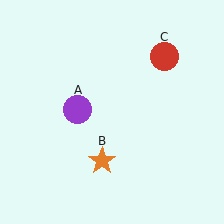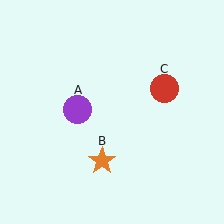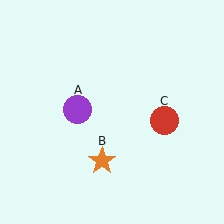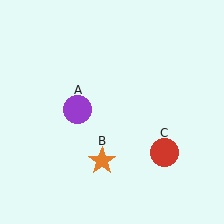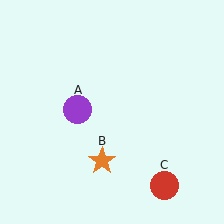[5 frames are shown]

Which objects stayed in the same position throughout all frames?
Purple circle (object A) and orange star (object B) remained stationary.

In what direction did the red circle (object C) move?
The red circle (object C) moved down.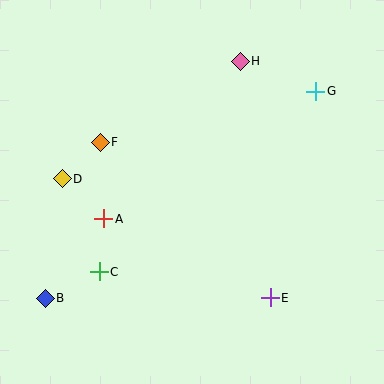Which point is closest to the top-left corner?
Point F is closest to the top-left corner.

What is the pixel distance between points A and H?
The distance between A and H is 208 pixels.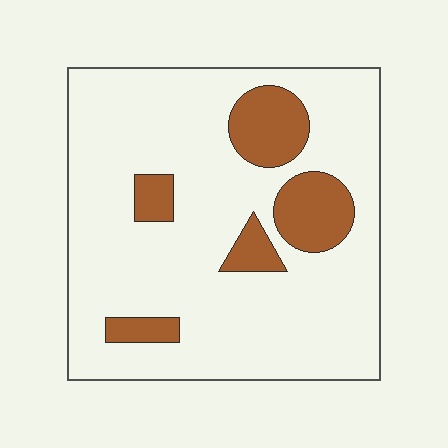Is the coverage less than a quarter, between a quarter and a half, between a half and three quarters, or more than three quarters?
Less than a quarter.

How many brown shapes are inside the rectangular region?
5.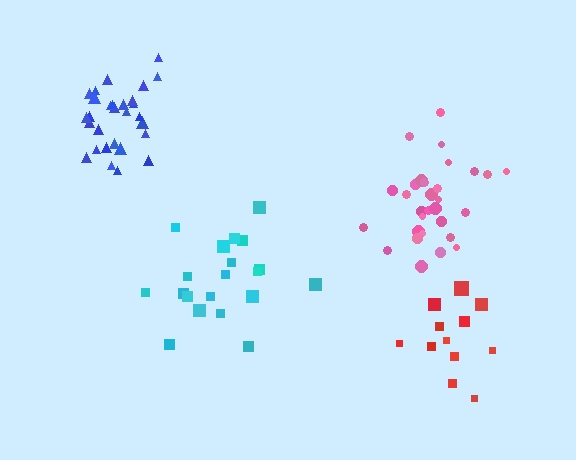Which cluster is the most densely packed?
Blue.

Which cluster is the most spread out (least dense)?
Red.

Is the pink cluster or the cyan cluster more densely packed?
Pink.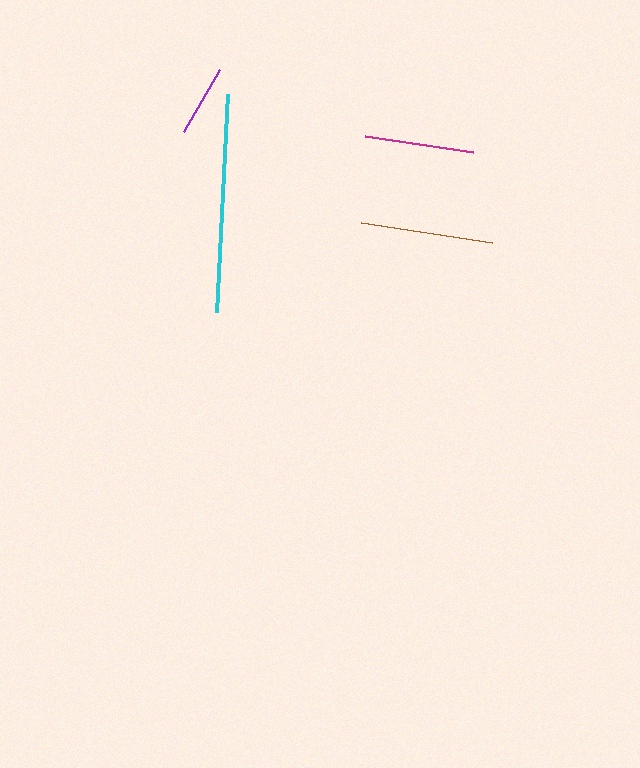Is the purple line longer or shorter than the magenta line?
The magenta line is longer than the purple line.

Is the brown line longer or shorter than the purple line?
The brown line is longer than the purple line.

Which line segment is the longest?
The cyan line is the longest at approximately 219 pixels.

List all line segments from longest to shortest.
From longest to shortest: cyan, brown, magenta, purple.